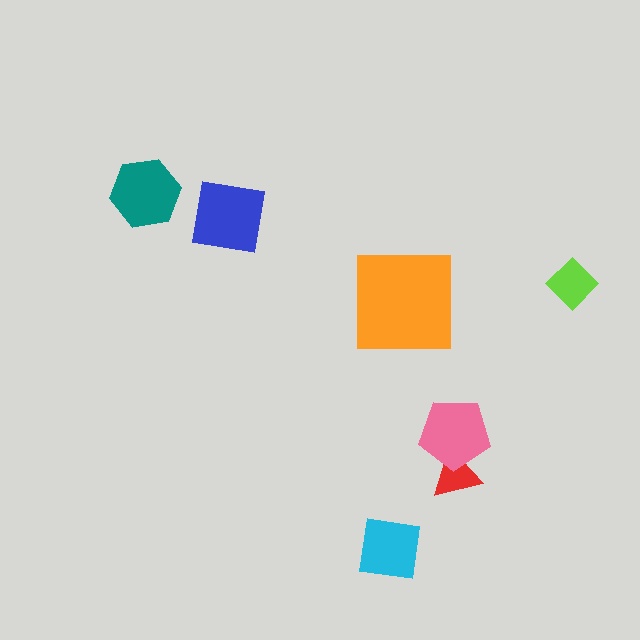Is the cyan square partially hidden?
No, no other shape covers it.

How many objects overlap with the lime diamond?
0 objects overlap with the lime diamond.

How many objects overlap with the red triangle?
1 object overlaps with the red triangle.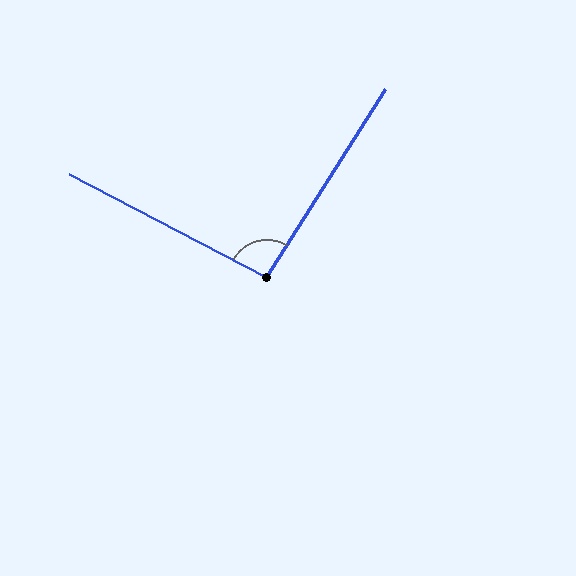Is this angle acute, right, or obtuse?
It is approximately a right angle.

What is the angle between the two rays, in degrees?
Approximately 95 degrees.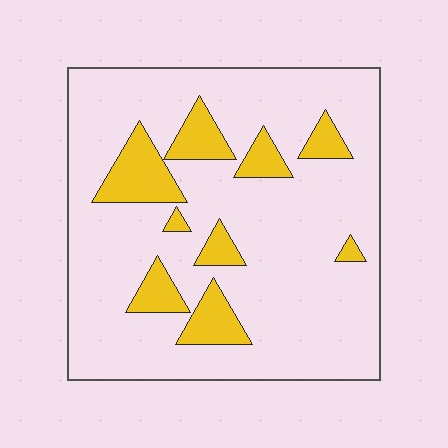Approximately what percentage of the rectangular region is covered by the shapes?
Approximately 15%.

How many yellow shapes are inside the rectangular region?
9.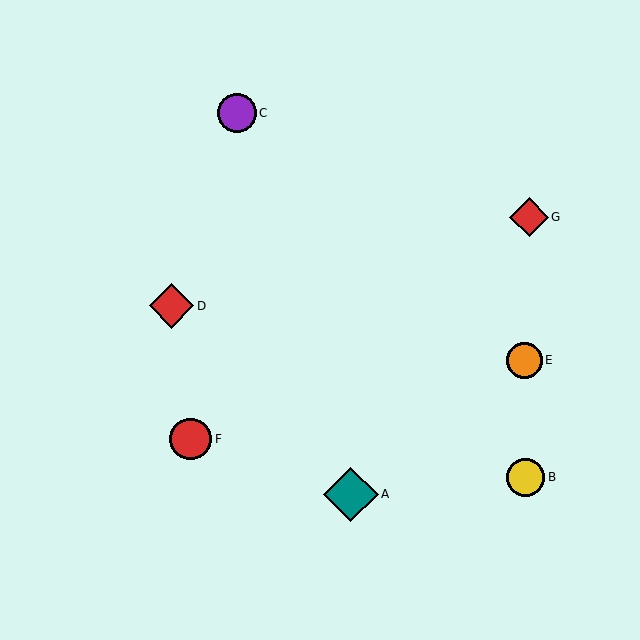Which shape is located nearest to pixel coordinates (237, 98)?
The purple circle (labeled C) at (237, 113) is nearest to that location.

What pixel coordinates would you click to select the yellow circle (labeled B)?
Click at (526, 477) to select the yellow circle B.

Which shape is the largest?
The teal diamond (labeled A) is the largest.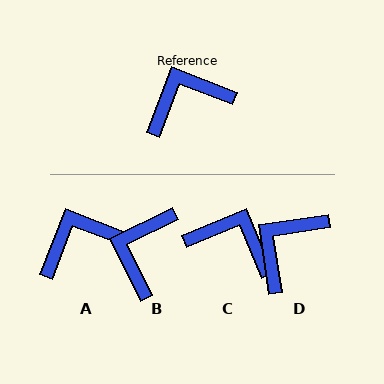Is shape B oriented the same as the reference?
No, it is off by about 47 degrees.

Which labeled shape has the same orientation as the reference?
A.